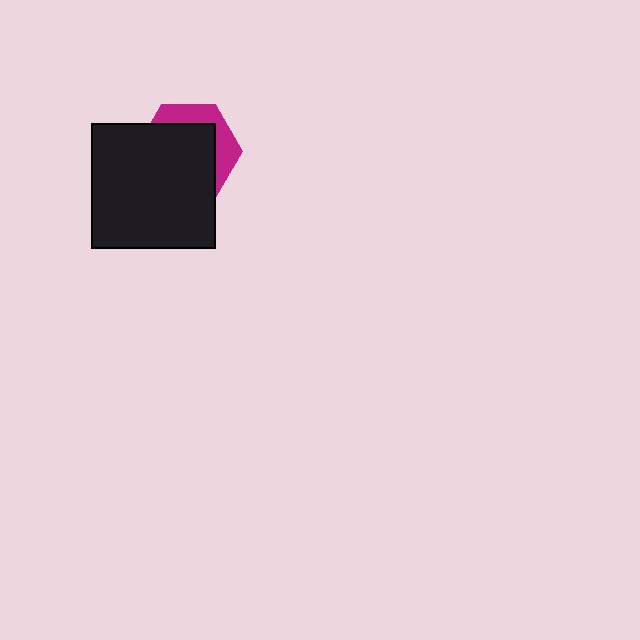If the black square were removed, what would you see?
You would see the complete magenta hexagon.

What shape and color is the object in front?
The object in front is a black square.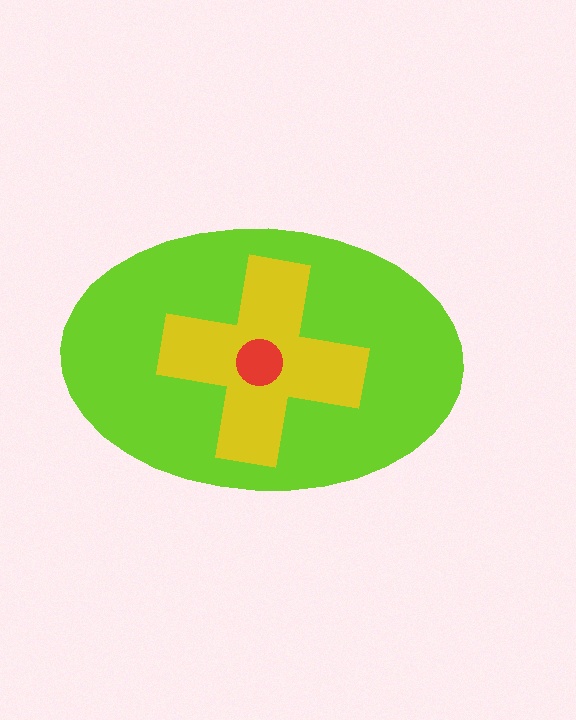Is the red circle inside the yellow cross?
Yes.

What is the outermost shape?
The lime ellipse.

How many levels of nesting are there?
3.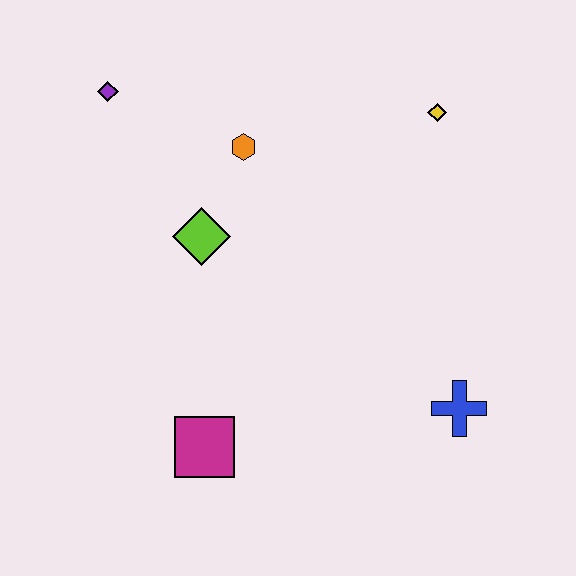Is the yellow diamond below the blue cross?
No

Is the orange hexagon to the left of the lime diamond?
No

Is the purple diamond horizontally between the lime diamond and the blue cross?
No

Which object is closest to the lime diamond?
The orange hexagon is closest to the lime diamond.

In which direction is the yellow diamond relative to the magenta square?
The yellow diamond is above the magenta square.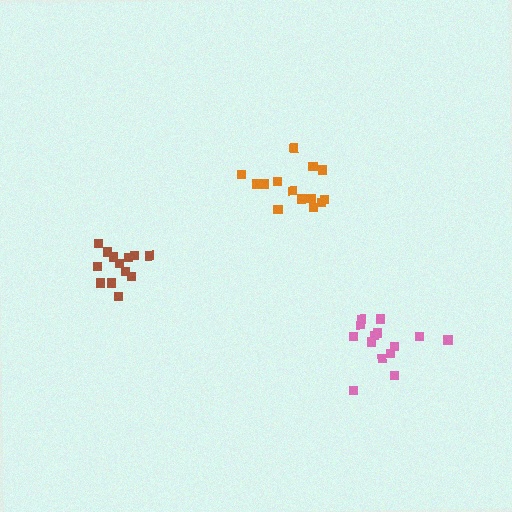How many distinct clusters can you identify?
There are 3 distinct clusters.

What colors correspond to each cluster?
The clusters are colored: pink, brown, orange.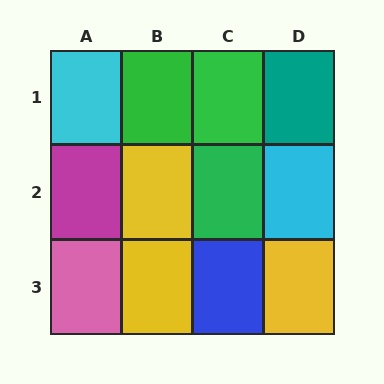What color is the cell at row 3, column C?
Blue.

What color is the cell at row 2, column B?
Yellow.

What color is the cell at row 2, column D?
Cyan.